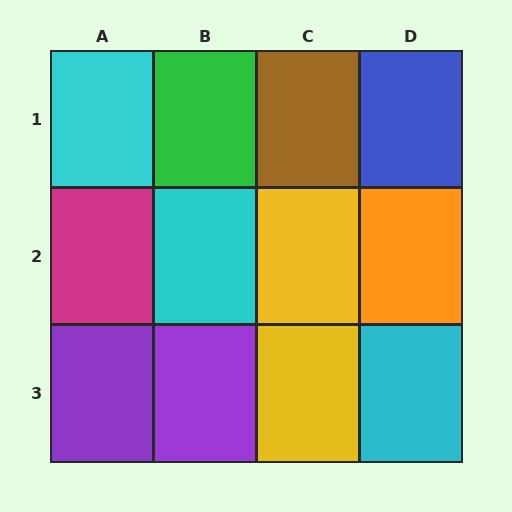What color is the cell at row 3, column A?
Purple.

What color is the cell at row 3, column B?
Purple.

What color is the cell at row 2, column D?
Orange.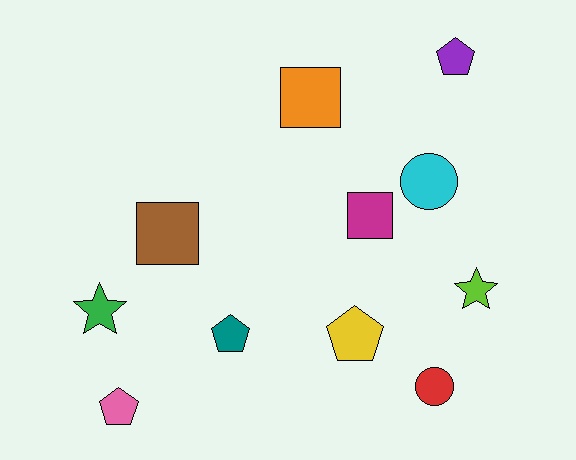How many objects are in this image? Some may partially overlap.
There are 11 objects.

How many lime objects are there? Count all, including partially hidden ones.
There is 1 lime object.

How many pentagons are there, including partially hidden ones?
There are 4 pentagons.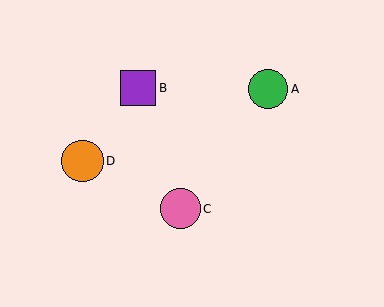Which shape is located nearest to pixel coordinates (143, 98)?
The purple square (labeled B) at (138, 88) is nearest to that location.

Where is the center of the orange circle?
The center of the orange circle is at (82, 161).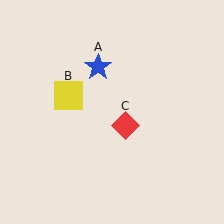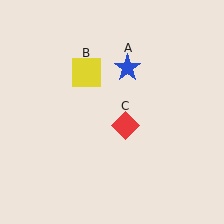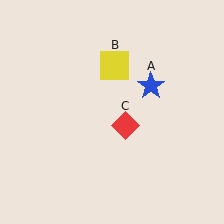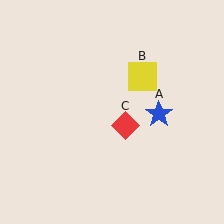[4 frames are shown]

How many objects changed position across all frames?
2 objects changed position: blue star (object A), yellow square (object B).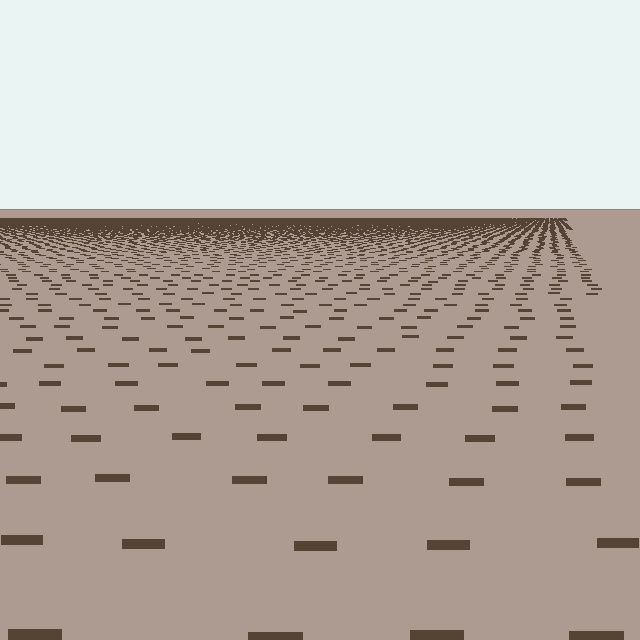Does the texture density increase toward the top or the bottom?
Density increases toward the top.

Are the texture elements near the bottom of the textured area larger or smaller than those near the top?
Larger. Near the bottom, elements are closer to the viewer and appear at a bigger on-screen size.